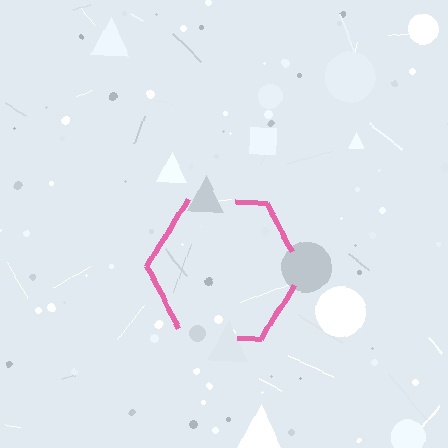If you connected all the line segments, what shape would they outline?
They would outline a hexagon.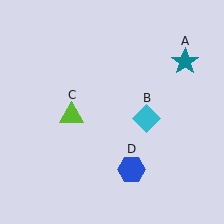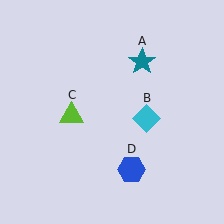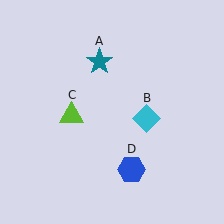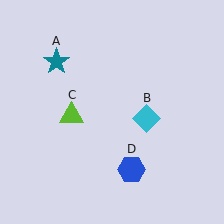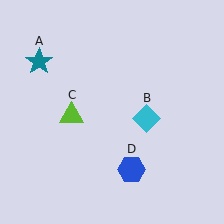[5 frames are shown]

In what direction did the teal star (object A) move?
The teal star (object A) moved left.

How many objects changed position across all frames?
1 object changed position: teal star (object A).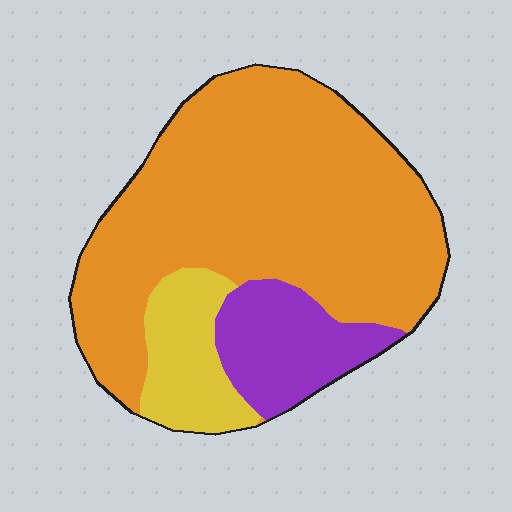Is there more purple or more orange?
Orange.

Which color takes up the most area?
Orange, at roughly 70%.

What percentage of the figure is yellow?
Yellow covers 14% of the figure.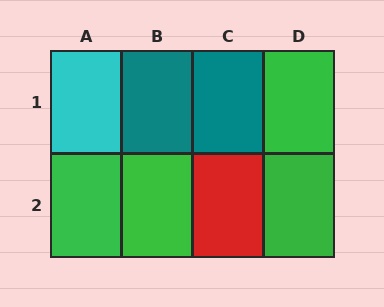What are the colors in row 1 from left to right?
Cyan, teal, teal, green.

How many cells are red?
1 cell is red.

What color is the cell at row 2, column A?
Green.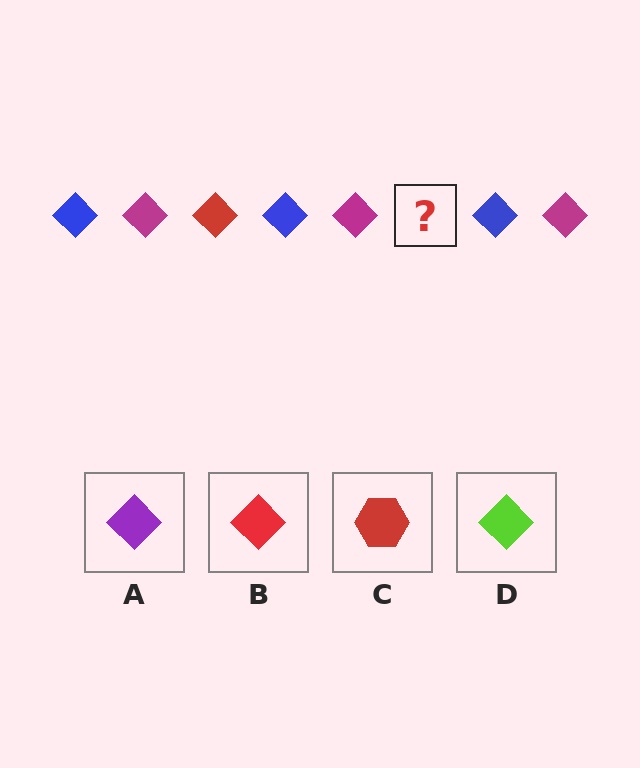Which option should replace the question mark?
Option B.